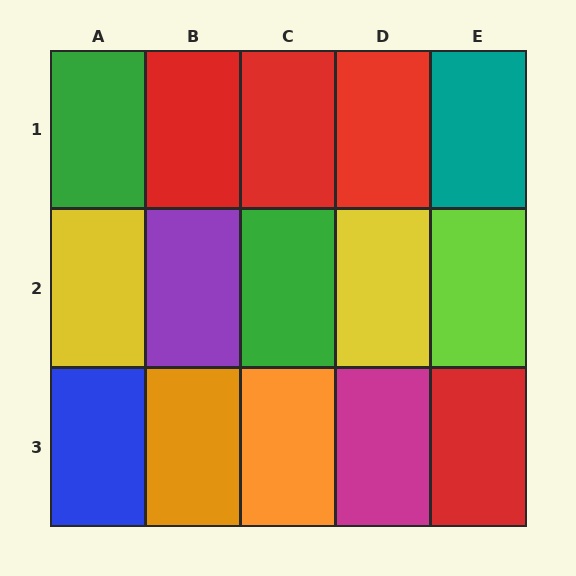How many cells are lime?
1 cell is lime.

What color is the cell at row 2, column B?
Purple.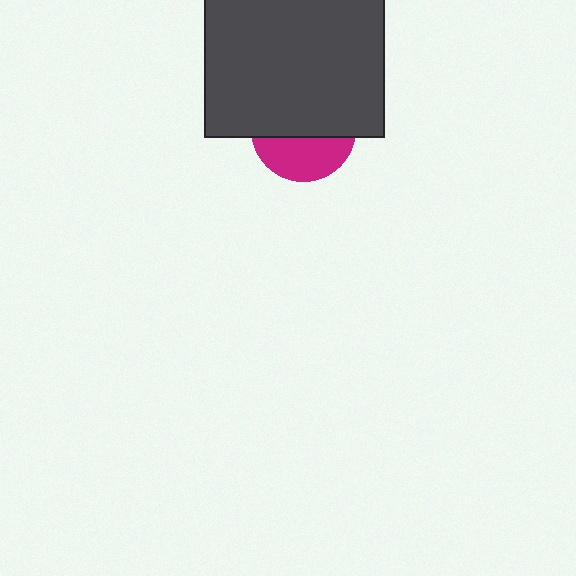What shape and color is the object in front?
The object in front is a dark gray rectangle.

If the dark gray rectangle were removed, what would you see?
You would see the complete magenta circle.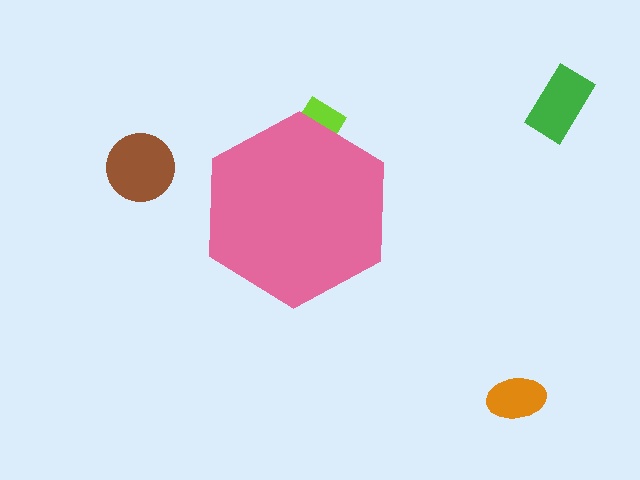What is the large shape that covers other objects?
A pink hexagon.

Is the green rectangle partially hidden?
No, the green rectangle is fully visible.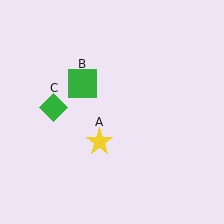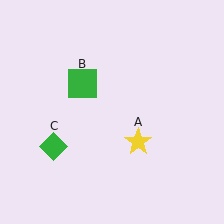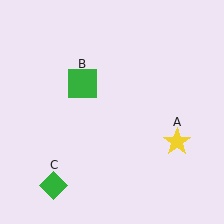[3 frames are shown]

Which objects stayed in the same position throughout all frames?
Green square (object B) remained stationary.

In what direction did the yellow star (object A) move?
The yellow star (object A) moved right.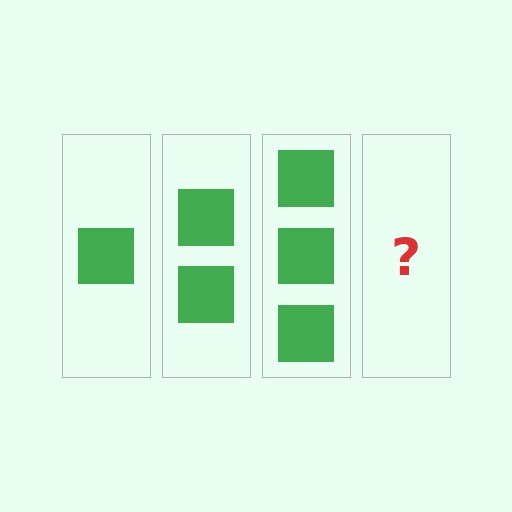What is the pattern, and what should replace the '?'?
The pattern is that each step adds one more square. The '?' should be 4 squares.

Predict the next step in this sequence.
The next step is 4 squares.